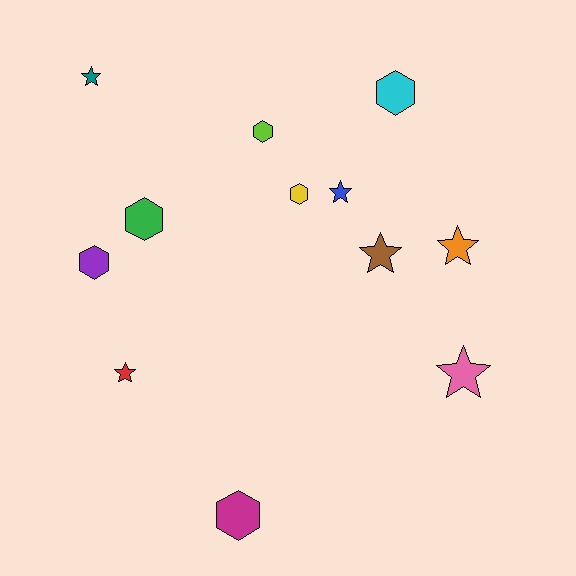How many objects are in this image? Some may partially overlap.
There are 12 objects.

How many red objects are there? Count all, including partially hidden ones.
There is 1 red object.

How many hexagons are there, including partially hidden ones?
There are 6 hexagons.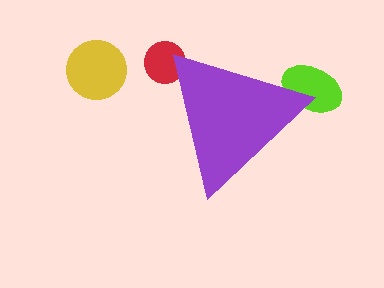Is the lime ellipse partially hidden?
Yes, the lime ellipse is partially hidden behind the purple triangle.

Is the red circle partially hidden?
Yes, the red circle is partially hidden behind the purple triangle.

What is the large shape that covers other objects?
A purple triangle.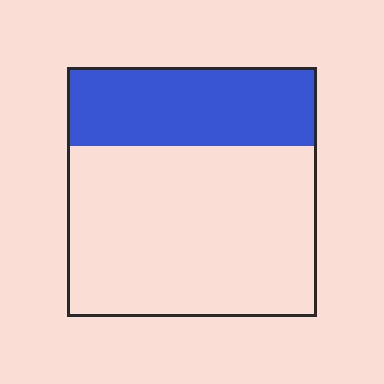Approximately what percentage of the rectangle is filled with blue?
Approximately 30%.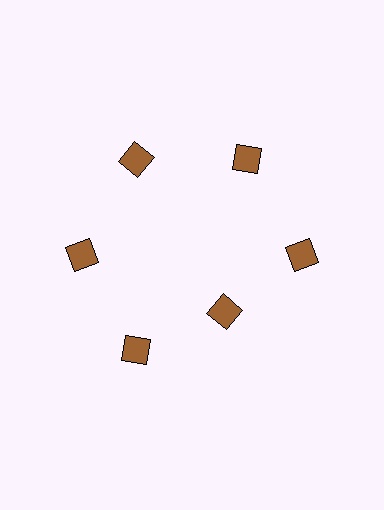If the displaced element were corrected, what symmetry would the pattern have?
It would have 6-fold rotational symmetry — the pattern would map onto itself every 60 degrees.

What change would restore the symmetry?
The symmetry would be restored by moving it outward, back onto the ring so that all 6 diamonds sit at equal angles and equal distance from the center.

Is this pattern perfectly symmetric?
No. The 6 brown diamonds are arranged in a ring, but one element near the 5 o'clock position is pulled inward toward the center, breaking the 6-fold rotational symmetry.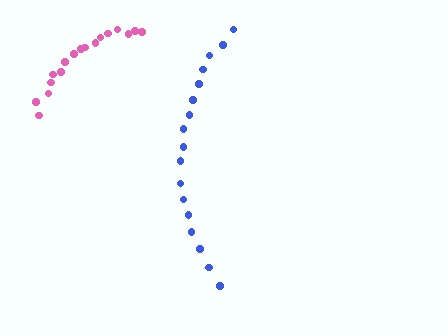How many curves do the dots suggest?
There are 2 distinct paths.